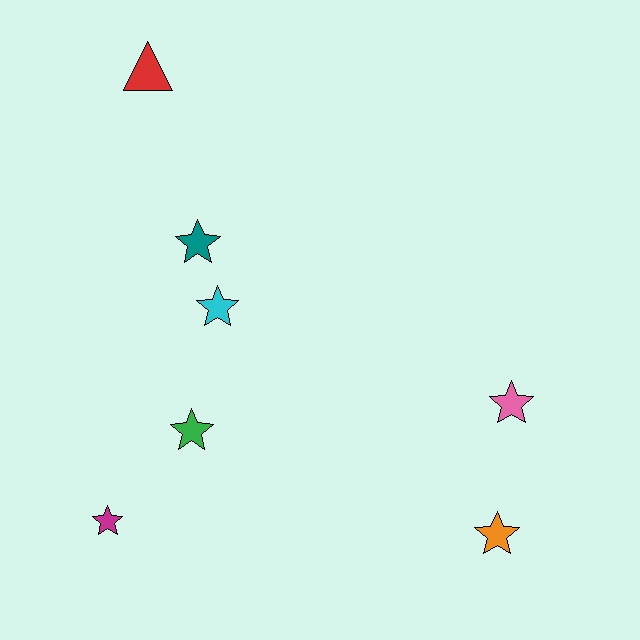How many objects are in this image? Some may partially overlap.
There are 7 objects.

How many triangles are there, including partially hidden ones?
There is 1 triangle.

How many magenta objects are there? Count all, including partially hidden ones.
There is 1 magenta object.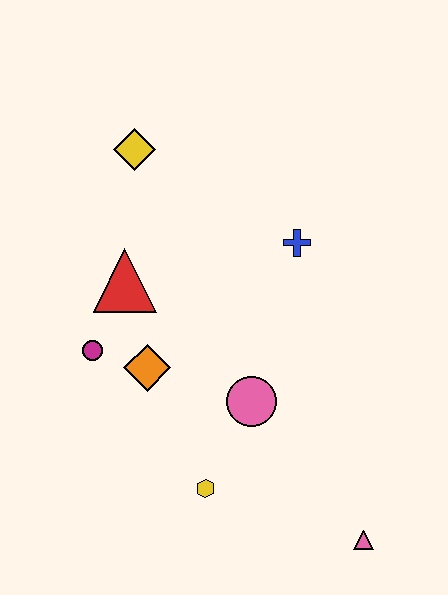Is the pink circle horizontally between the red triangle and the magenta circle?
No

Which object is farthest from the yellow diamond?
The pink triangle is farthest from the yellow diamond.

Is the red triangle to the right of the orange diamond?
No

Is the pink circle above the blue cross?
No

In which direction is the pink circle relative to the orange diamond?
The pink circle is to the right of the orange diamond.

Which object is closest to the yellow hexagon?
The pink circle is closest to the yellow hexagon.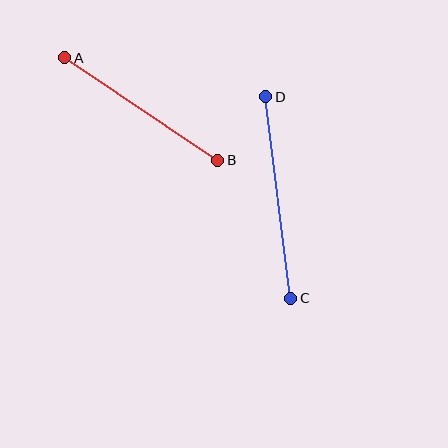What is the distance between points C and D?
The distance is approximately 203 pixels.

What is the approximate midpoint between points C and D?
The midpoint is at approximately (278, 198) pixels.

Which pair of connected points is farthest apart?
Points C and D are farthest apart.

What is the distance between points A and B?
The distance is approximately 184 pixels.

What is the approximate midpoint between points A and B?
The midpoint is at approximately (141, 109) pixels.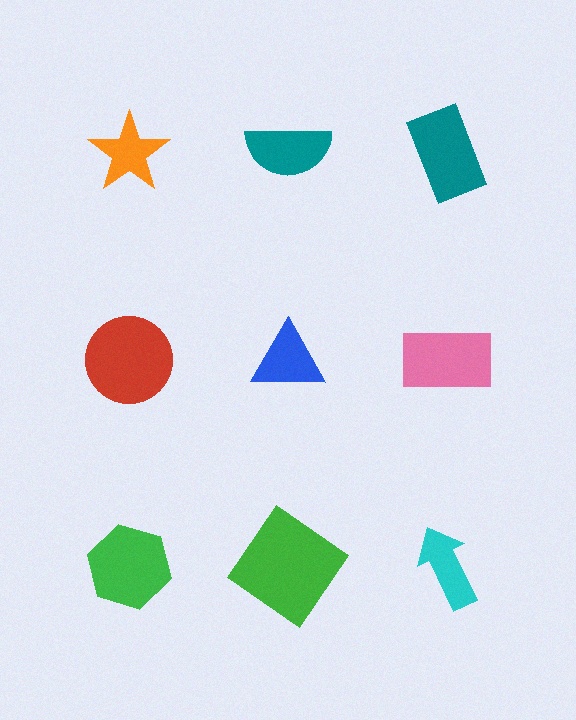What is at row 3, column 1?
A green hexagon.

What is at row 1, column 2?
A teal semicircle.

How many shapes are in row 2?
3 shapes.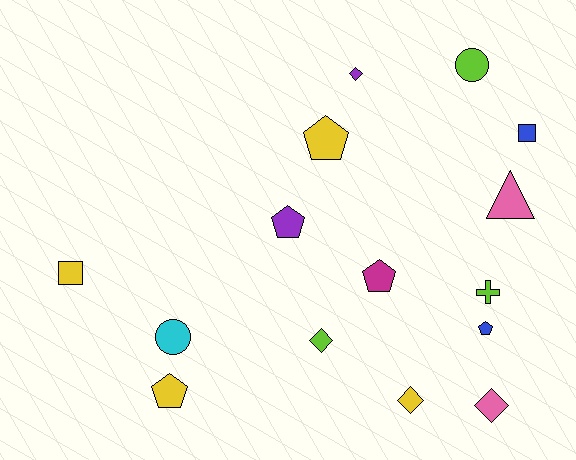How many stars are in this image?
There are no stars.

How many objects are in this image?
There are 15 objects.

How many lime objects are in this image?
There are 3 lime objects.